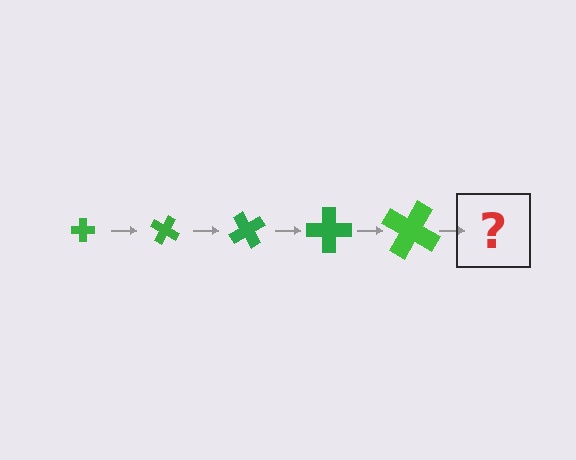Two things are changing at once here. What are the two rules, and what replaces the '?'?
The two rules are that the cross grows larger each step and it rotates 30 degrees each step. The '?' should be a cross, larger than the previous one and rotated 150 degrees from the start.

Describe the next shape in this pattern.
It should be a cross, larger than the previous one and rotated 150 degrees from the start.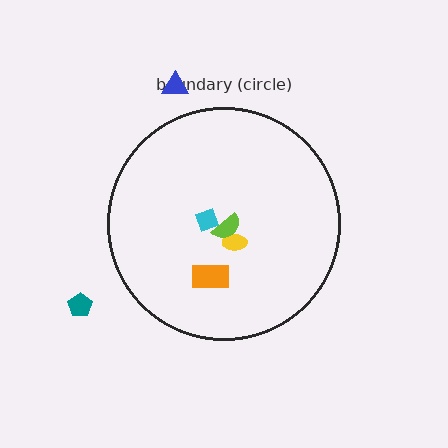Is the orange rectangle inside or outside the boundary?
Inside.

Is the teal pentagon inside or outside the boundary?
Outside.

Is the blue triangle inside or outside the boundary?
Outside.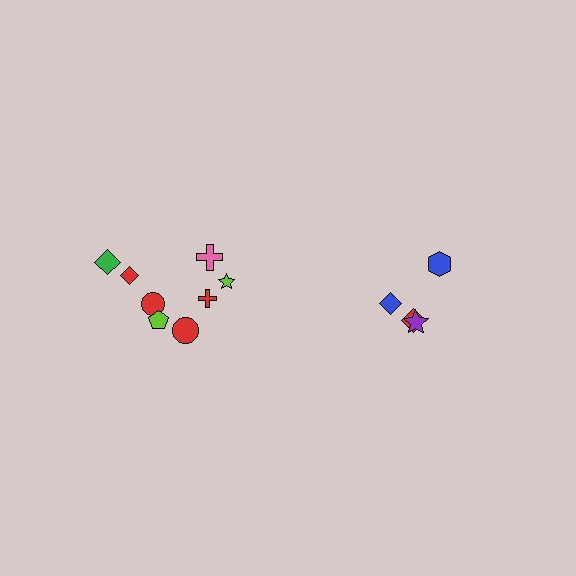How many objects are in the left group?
There are 8 objects.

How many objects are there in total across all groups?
There are 12 objects.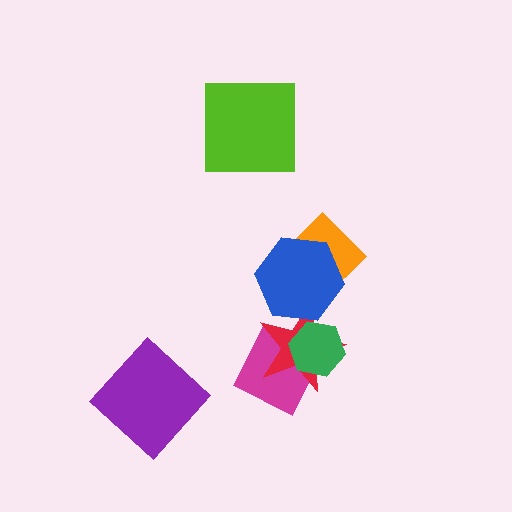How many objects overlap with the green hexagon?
2 objects overlap with the green hexagon.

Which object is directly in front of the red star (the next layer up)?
The green hexagon is directly in front of the red star.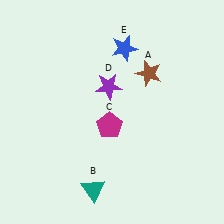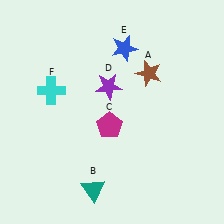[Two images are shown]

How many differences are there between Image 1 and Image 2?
There is 1 difference between the two images.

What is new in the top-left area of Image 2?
A cyan cross (F) was added in the top-left area of Image 2.